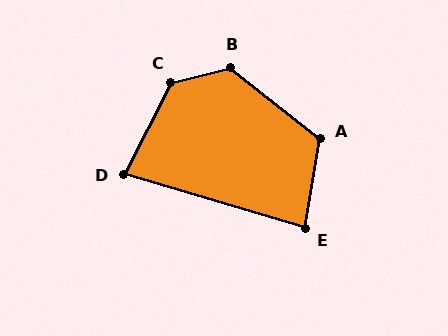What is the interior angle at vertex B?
Approximately 128 degrees (obtuse).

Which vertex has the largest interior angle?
C, at approximately 131 degrees.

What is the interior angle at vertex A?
Approximately 118 degrees (obtuse).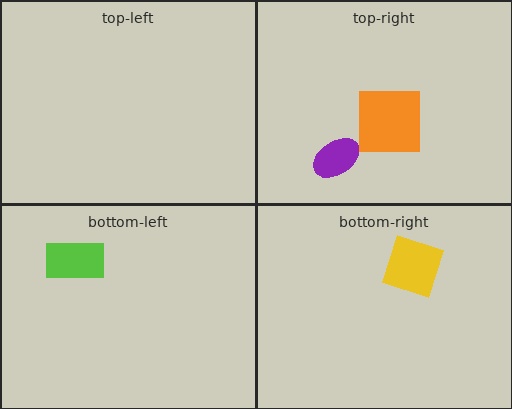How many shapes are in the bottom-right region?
1.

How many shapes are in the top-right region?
2.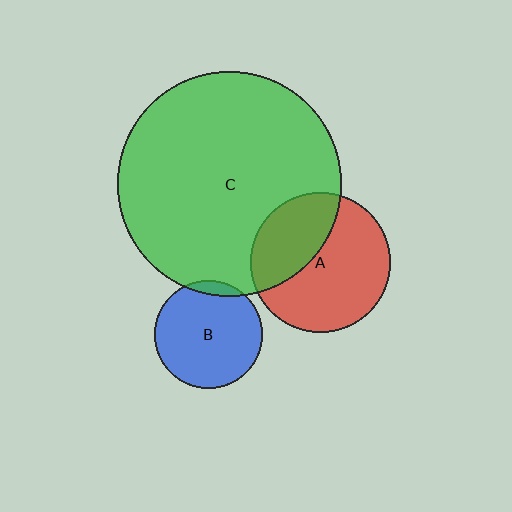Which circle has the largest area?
Circle C (green).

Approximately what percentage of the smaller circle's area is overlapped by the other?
Approximately 5%.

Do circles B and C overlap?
Yes.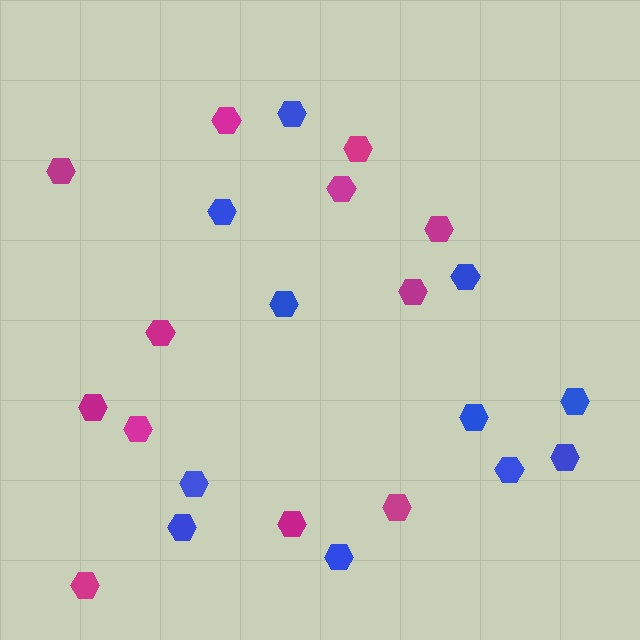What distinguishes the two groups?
There are 2 groups: one group of magenta hexagons (12) and one group of blue hexagons (11).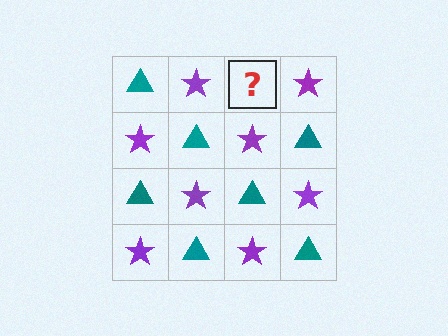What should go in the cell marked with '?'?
The missing cell should contain a teal triangle.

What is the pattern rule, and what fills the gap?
The rule is that it alternates teal triangle and purple star in a checkerboard pattern. The gap should be filled with a teal triangle.